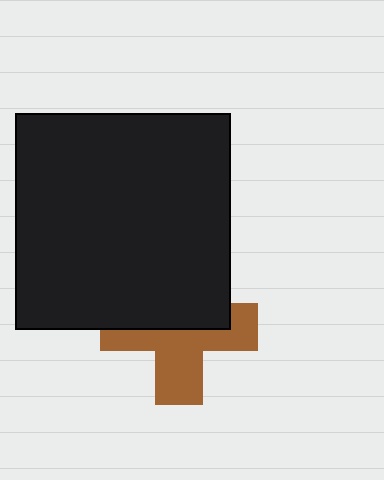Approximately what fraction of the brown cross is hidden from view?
Roughly 48% of the brown cross is hidden behind the black square.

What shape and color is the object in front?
The object in front is a black square.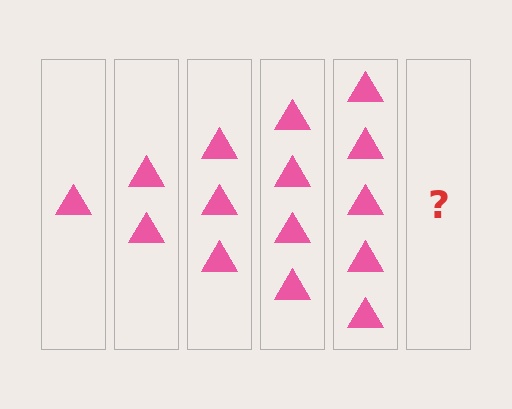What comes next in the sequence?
The next element should be 6 triangles.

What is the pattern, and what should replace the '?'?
The pattern is that each step adds one more triangle. The '?' should be 6 triangles.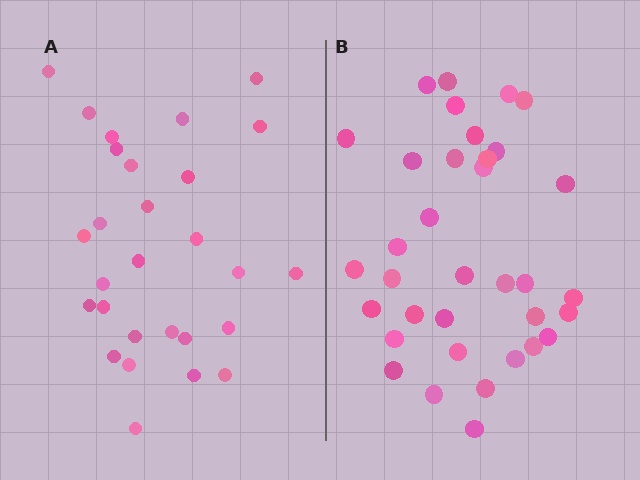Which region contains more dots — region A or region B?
Region B (the right region) has more dots.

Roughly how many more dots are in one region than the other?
Region B has roughly 8 or so more dots than region A.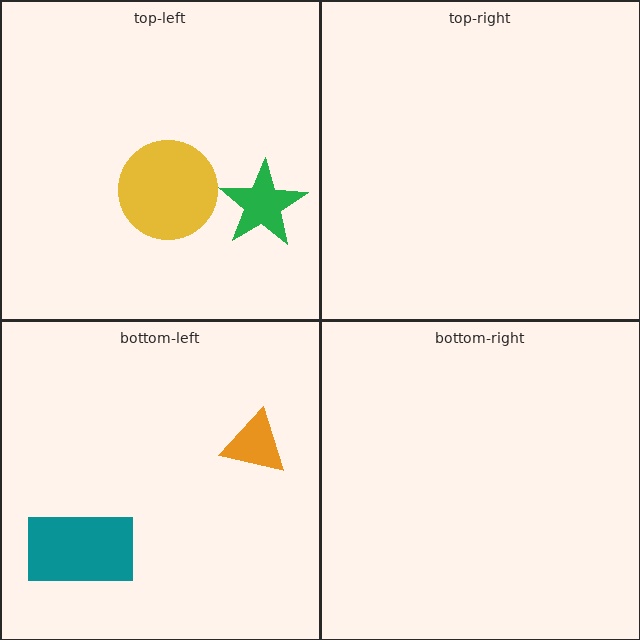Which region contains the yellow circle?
The top-left region.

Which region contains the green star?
The top-left region.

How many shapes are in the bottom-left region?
2.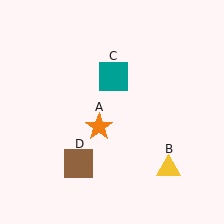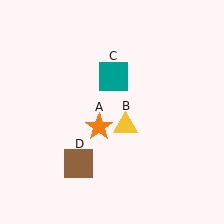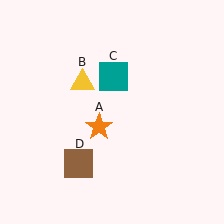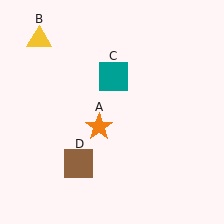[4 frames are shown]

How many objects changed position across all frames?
1 object changed position: yellow triangle (object B).